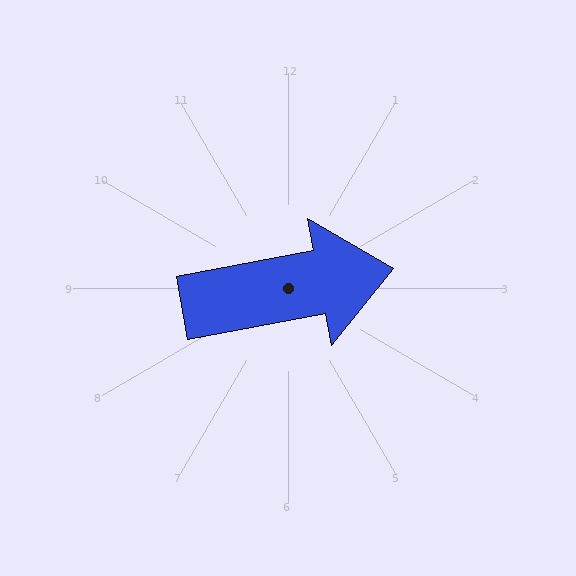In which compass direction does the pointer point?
East.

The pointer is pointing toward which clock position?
Roughly 3 o'clock.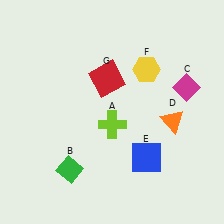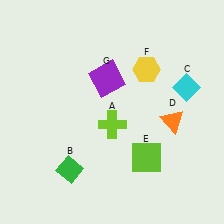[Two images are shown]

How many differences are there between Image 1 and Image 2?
There are 3 differences between the two images.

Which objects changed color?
C changed from magenta to cyan. E changed from blue to lime. G changed from red to purple.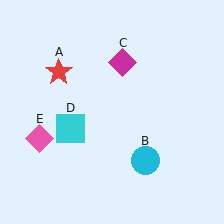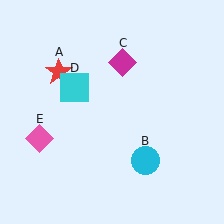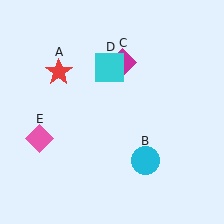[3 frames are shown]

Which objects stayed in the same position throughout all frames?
Red star (object A) and cyan circle (object B) and magenta diamond (object C) and pink diamond (object E) remained stationary.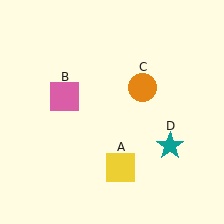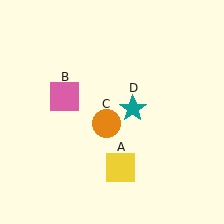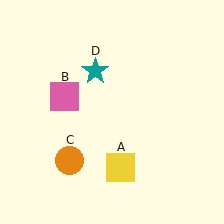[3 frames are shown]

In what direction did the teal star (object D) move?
The teal star (object D) moved up and to the left.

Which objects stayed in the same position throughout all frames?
Yellow square (object A) and pink square (object B) remained stationary.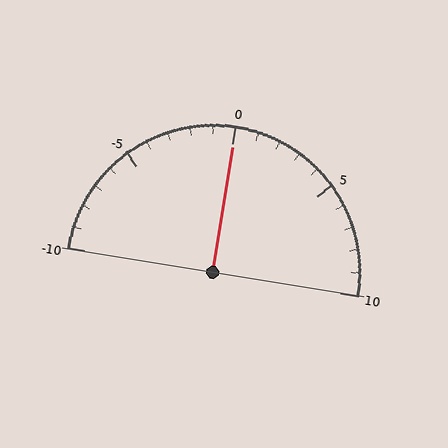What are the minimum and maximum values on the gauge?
The gauge ranges from -10 to 10.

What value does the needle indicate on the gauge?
The needle indicates approximately 0.